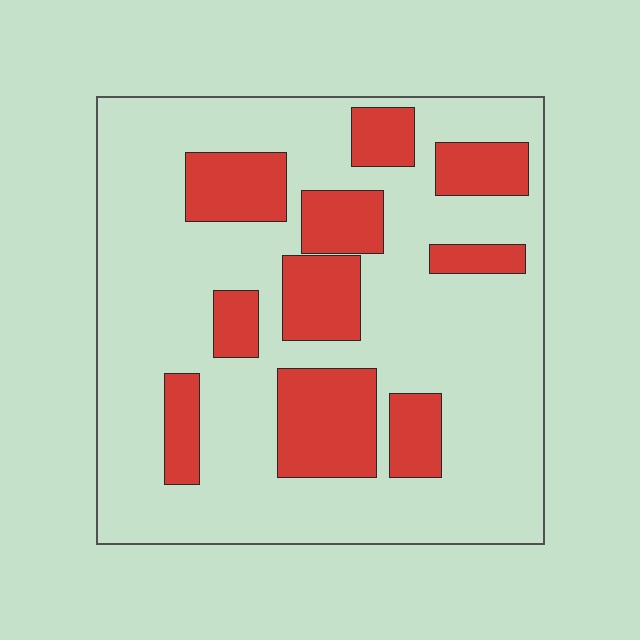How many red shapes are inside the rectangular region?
10.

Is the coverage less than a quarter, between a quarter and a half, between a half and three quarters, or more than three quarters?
Between a quarter and a half.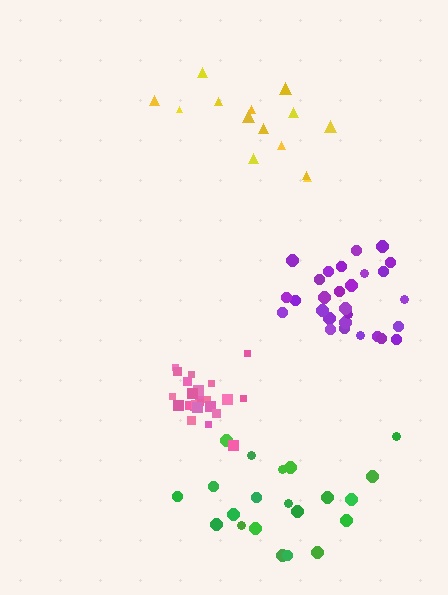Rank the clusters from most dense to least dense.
pink, purple, green, yellow.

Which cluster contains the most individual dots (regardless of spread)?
Purple (28).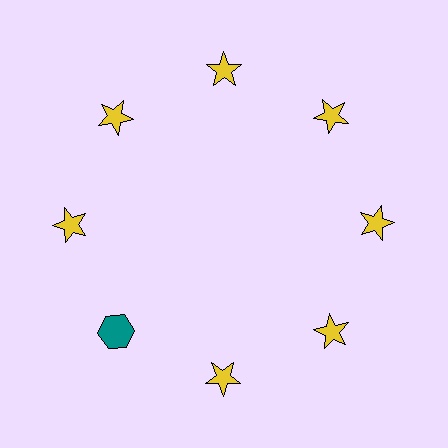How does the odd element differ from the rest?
It differs in both color (teal instead of yellow) and shape (hexagon instead of star).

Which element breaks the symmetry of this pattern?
The teal hexagon at roughly the 8 o'clock position breaks the symmetry. All other shapes are yellow stars.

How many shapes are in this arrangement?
There are 8 shapes arranged in a ring pattern.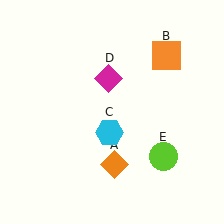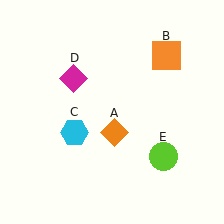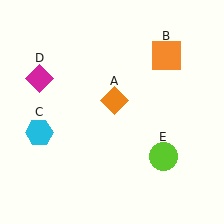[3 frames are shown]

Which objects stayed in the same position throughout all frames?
Orange square (object B) and lime circle (object E) remained stationary.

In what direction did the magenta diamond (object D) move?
The magenta diamond (object D) moved left.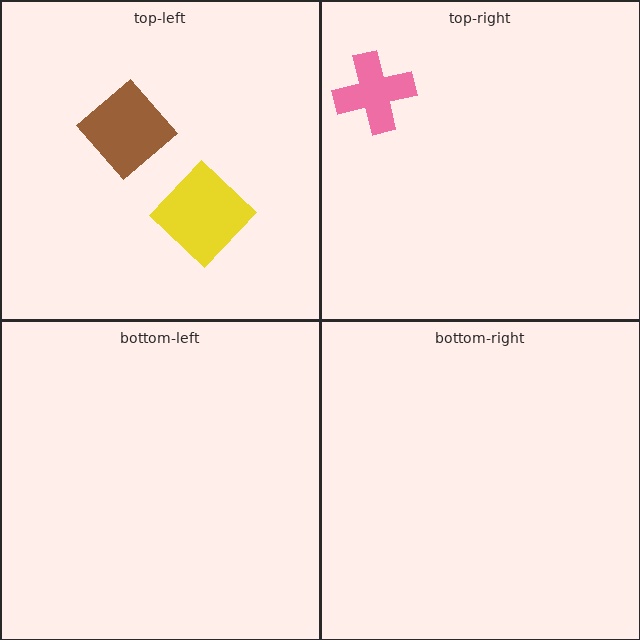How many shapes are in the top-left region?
2.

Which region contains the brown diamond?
The top-left region.